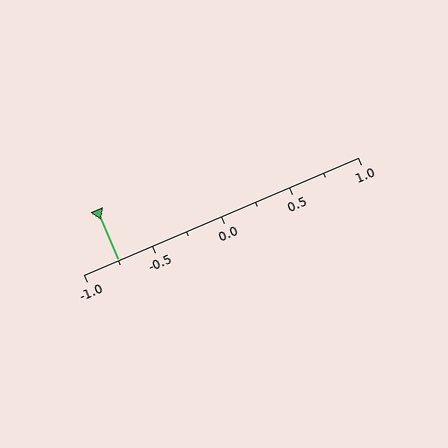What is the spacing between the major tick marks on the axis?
The major ticks are spaced 0.5 apart.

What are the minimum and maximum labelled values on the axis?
The axis runs from -1.0 to 1.0.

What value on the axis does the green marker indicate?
The marker indicates approximately -0.75.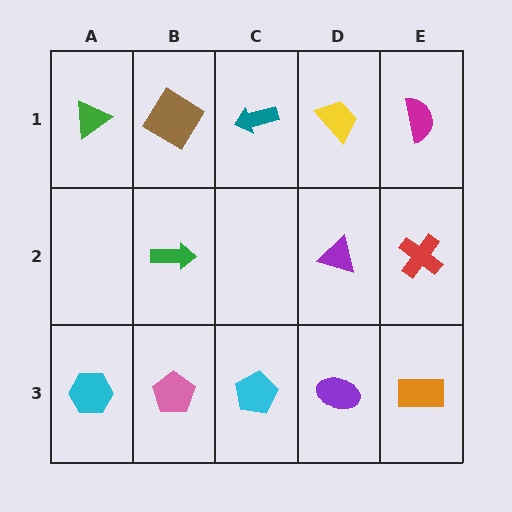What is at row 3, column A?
A cyan hexagon.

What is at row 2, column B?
A green arrow.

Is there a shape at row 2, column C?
No, that cell is empty.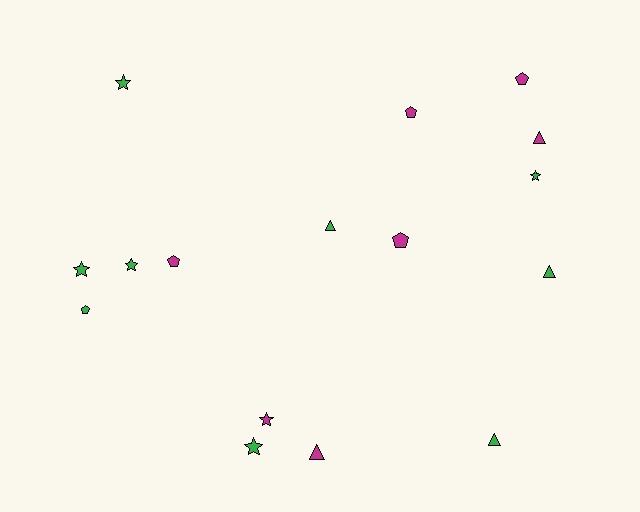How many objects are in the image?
There are 16 objects.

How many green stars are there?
There are 5 green stars.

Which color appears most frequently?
Green, with 9 objects.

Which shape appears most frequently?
Star, with 6 objects.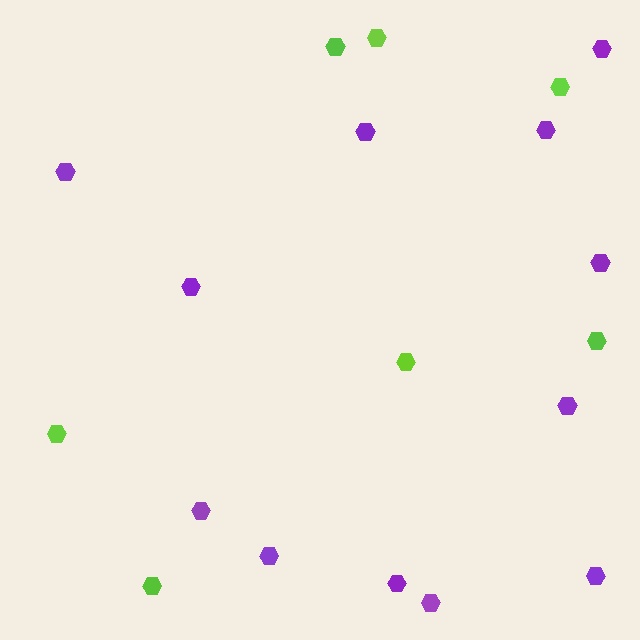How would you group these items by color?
There are 2 groups: one group of lime hexagons (7) and one group of purple hexagons (12).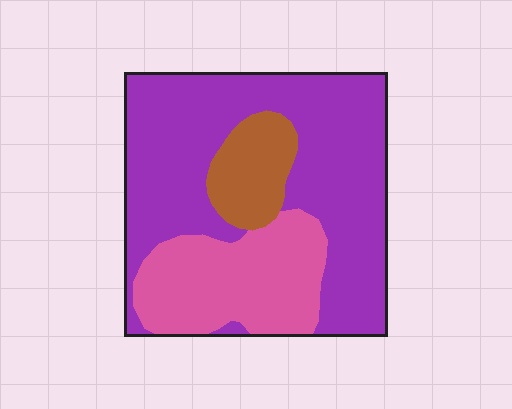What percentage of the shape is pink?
Pink takes up between a sixth and a third of the shape.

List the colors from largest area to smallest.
From largest to smallest: purple, pink, brown.